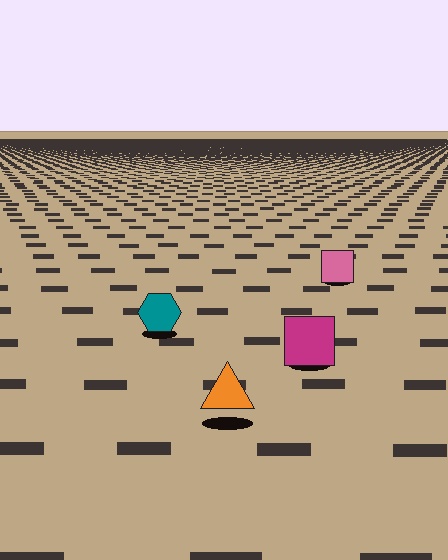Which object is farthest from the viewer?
The pink square is farthest from the viewer. It appears smaller and the ground texture around it is denser.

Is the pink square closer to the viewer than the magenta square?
No. The magenta square is closer — you can tell from the texture gradient: the ground texture is coarser near it.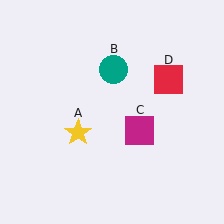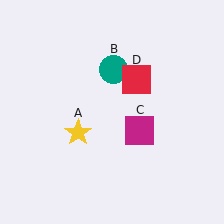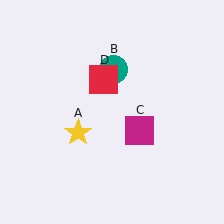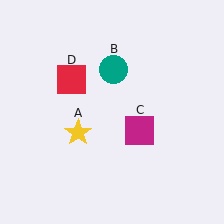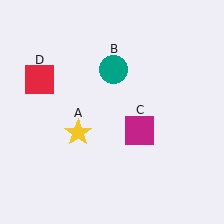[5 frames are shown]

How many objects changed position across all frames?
1 object changed position: red square (object D).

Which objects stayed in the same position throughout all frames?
Yellow star (object A) and teal circle (object B) and magenta square (object C) remained stationary.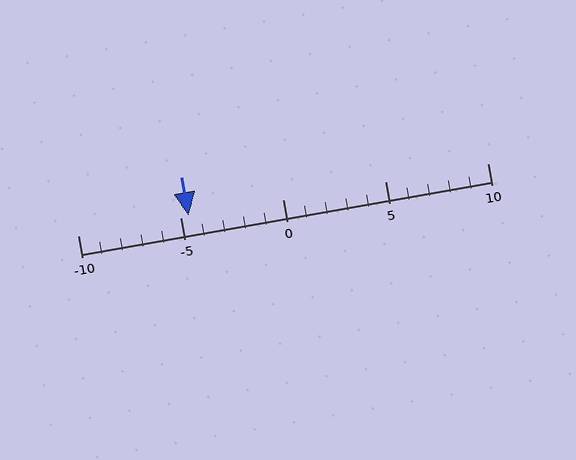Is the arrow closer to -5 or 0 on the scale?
The arrow is closer to -5.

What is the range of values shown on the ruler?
The ruler shows values from -10 to 10.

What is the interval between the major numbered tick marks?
The major tick marks are spaced 5 units apart.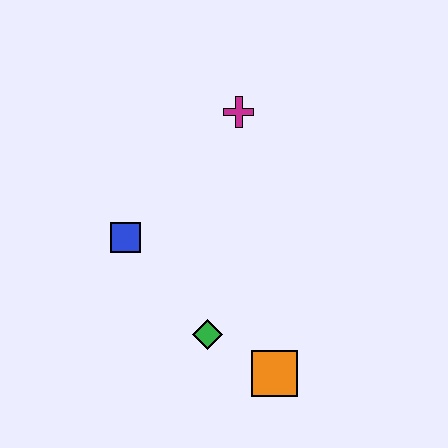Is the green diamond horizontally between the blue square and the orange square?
Yes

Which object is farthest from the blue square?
The orange square is farthest from the blue square.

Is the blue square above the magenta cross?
No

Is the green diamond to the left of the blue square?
No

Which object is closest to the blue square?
The green diamond is closest to the blue square.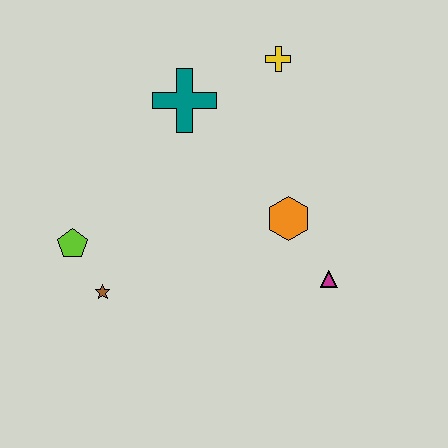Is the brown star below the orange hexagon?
Yes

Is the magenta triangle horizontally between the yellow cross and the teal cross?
No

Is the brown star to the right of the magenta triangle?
No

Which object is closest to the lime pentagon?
The brown star is closest to the lime pentagon.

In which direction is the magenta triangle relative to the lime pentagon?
The magenta triangle is to the right of the lime pentagon.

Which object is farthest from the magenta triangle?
The lime pentagon is farthest from the magenta triangle.